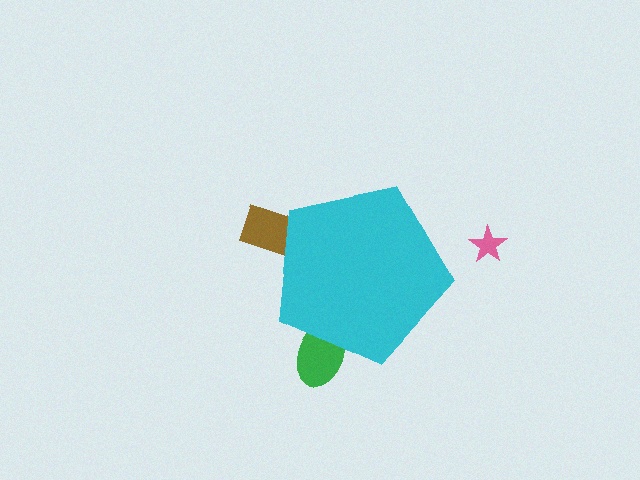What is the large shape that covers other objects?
A cyan pentagon.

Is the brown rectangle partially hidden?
Yes, the brown rectangle is partially hidden behind the cyan pentagon.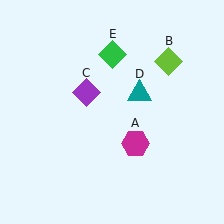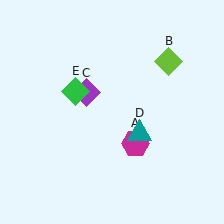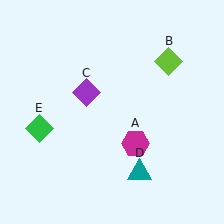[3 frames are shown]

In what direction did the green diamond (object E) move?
The green diamond (object E) moved down and to the left.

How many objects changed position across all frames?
2 objects changed position: teal triangle (object D), green diamond (object E).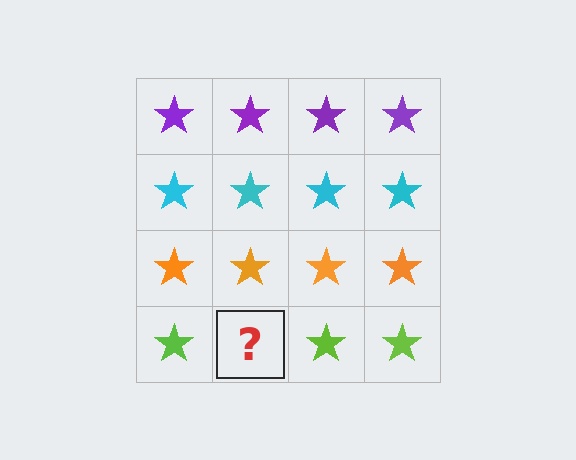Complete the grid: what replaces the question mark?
The question mark should be replaced with a lime star.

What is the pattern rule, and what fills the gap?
The rule is that each row has a consistent color. The gap should be filled with a lime star.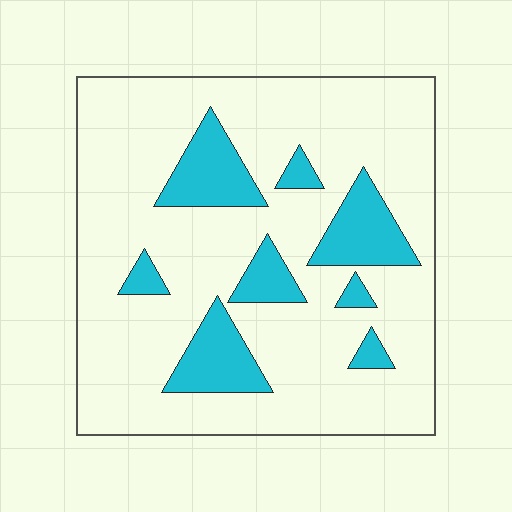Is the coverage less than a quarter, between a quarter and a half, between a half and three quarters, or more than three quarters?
Less than a quarter.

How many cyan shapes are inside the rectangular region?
8.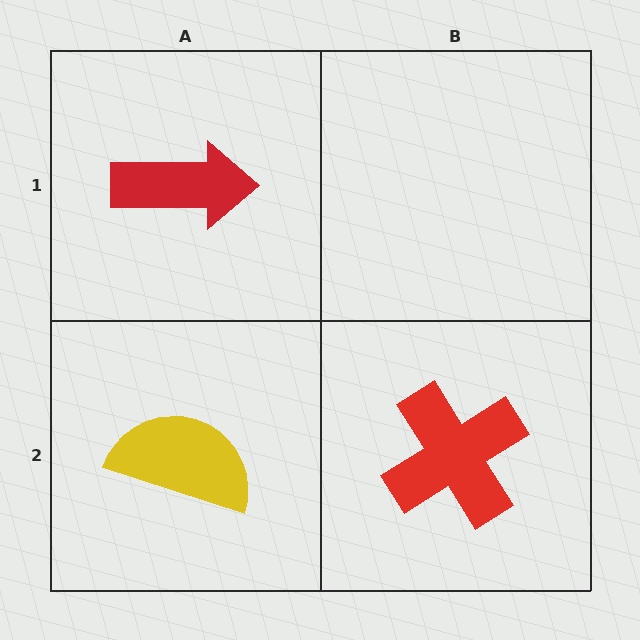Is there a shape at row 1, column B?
No, that cell is empty.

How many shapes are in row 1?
1 shape.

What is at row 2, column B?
A red cross.